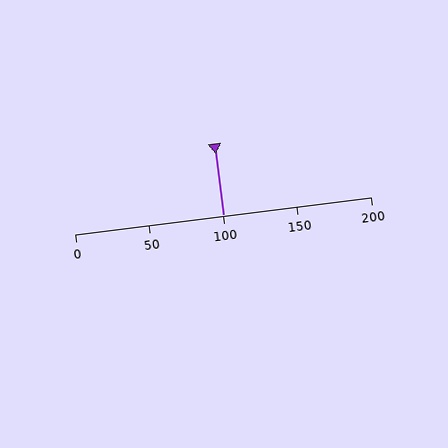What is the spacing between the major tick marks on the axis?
The major ticks are spaced 50 apart.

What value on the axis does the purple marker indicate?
The marker indicates approximately 100.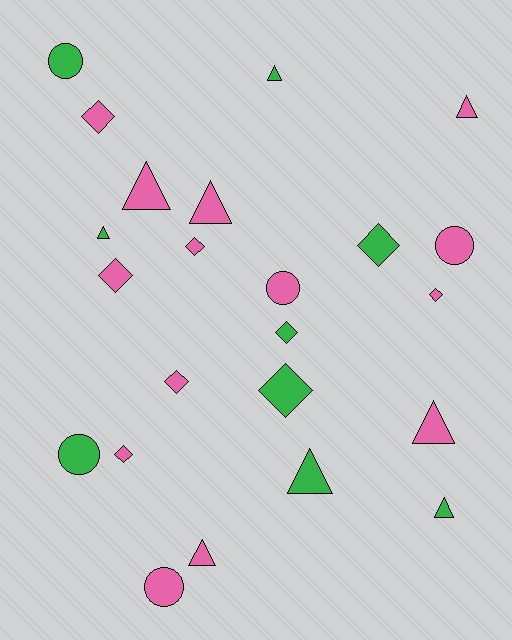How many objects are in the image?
There are 23 objects.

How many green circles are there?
There are 2 green circles.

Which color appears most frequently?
Pink, with 14 objects.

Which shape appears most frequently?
Diamond, with 9 objects.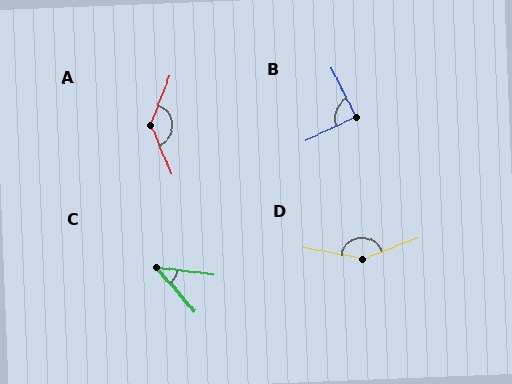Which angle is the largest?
D, at approximately 148 degrees.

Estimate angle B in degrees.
Approximately 89 degrees.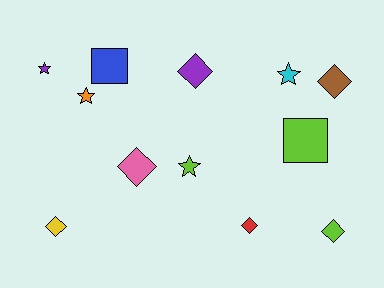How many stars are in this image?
There are 4 stars.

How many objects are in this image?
There are 12 objects.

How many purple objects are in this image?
There are 2 purple objects.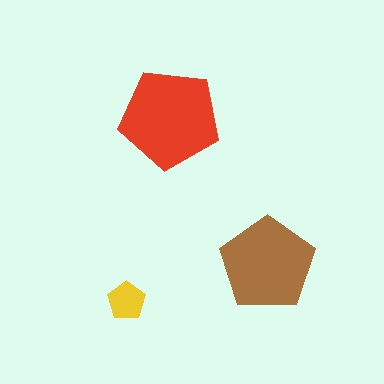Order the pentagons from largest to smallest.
the red one, the brown one, the yellow one.